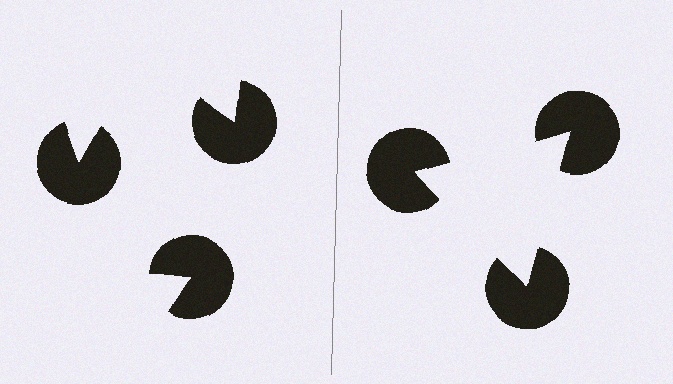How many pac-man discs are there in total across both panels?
6 — 3 on each side.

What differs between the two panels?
The pac-man discs are positioned identically on both sides; only the wedge orientations differ. On the right they align to a triangle; on the left they are misaligned.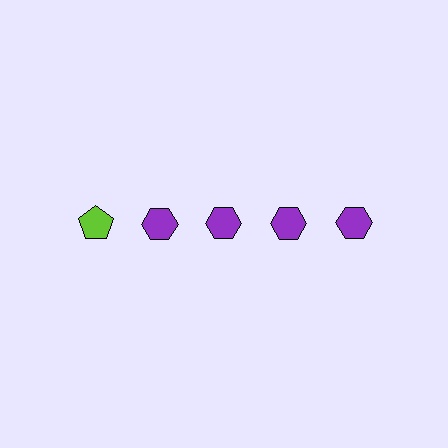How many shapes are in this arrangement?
There are 5 shapes arranged in a grid pattern.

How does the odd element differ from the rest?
It differs in both color (lime instead of purple) and shape (pentagon instead of hexagon).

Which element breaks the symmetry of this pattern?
The lime pentagon in the top row, leftmost column breaks the symmetry. All other shapes are purple hexagons.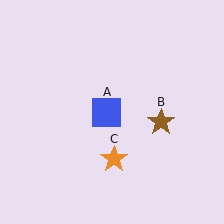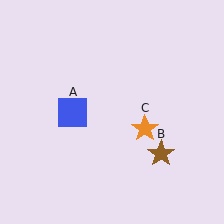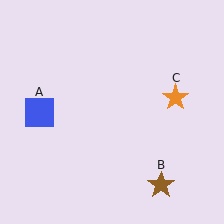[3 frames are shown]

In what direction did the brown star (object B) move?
The brown star (object B) moved down.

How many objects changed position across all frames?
3 objects changed position: blue square (object A), brown star (object B), orange star (object C).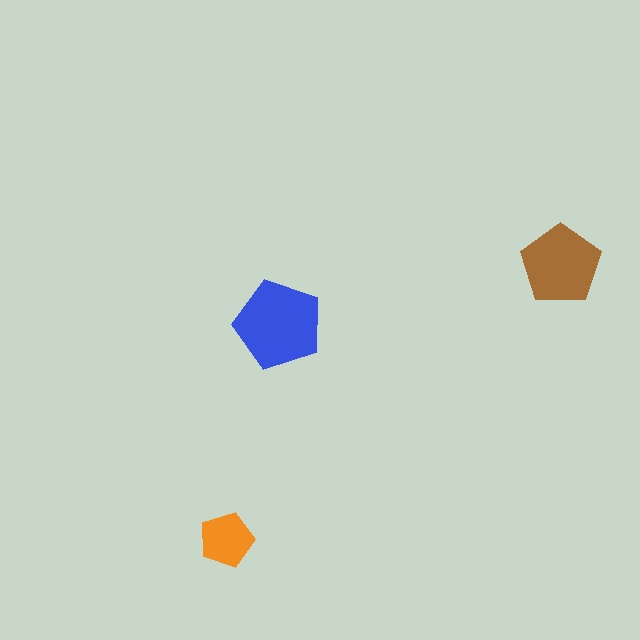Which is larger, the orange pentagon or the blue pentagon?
The blue one.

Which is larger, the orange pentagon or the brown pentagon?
The brown one.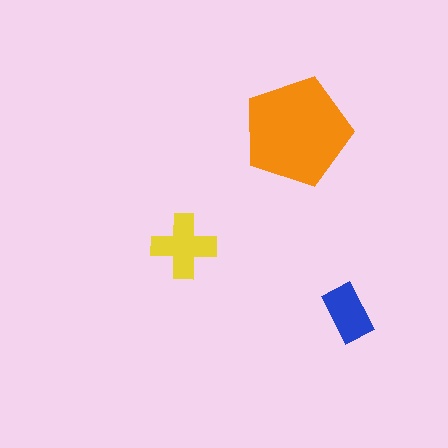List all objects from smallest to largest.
The blue rectangle, the yellow cross, the orange pentagon.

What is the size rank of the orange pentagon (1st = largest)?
1st.